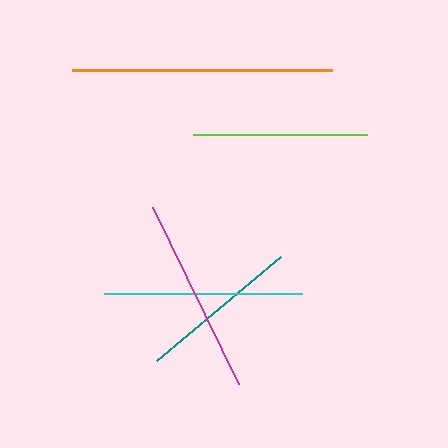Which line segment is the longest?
The orange line is the longest at approximately 261 pixels.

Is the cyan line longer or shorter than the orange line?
The orange line is longer than the cyan line.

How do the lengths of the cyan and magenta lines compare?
The cyan and magenta lines are approximately the same length.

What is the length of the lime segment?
The lime segment is approximately 174 pixels long.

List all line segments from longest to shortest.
From longest to shortest: orange, cyan, magenta, lime, teal.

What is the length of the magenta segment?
The magenta segment is approximately 197 pixels long.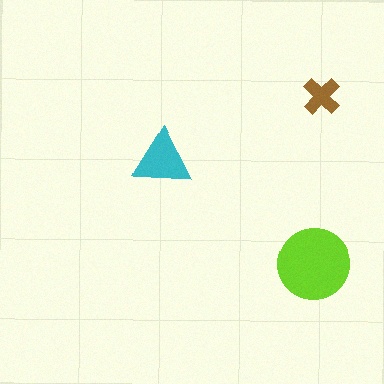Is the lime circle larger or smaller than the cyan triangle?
Larger.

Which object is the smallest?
The brown cross.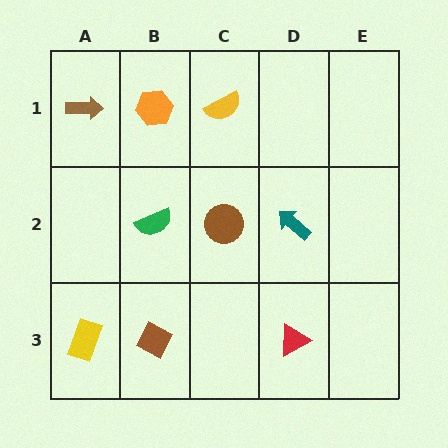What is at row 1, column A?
A brown arrow.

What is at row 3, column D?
A red triangle.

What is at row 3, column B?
A brown diamond.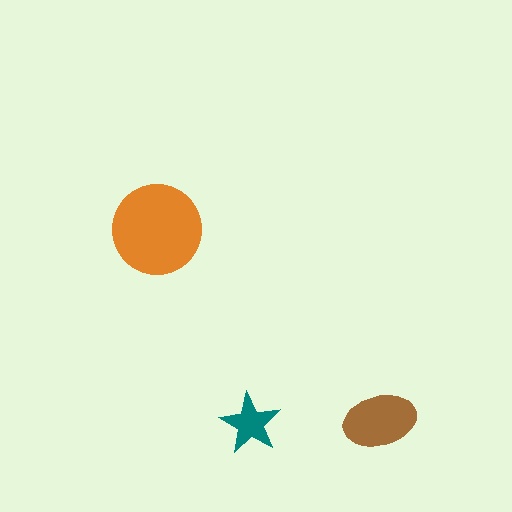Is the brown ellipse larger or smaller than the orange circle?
Smaller.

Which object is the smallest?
The teal star.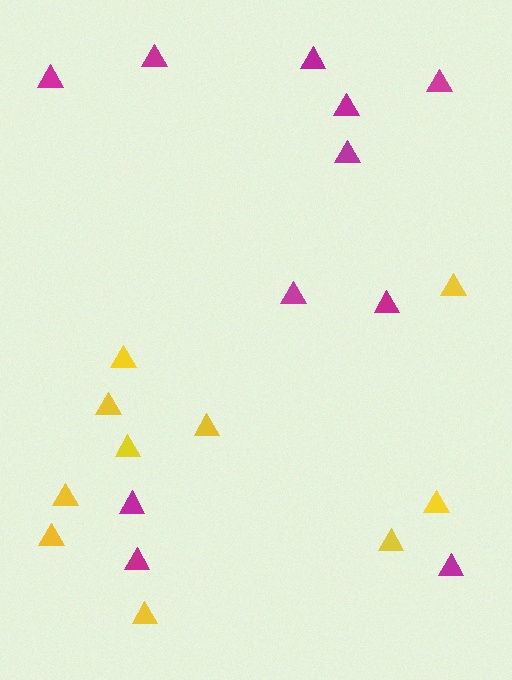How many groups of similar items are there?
There are 2 groups: one group of magenta triangles (11) and one group of yellow triangles (10).